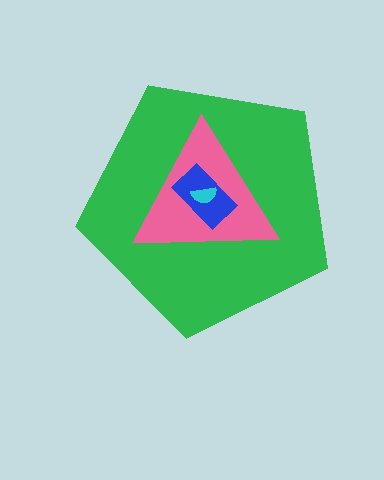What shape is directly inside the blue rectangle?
The cyan semicircle.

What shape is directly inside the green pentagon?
The pink triangle.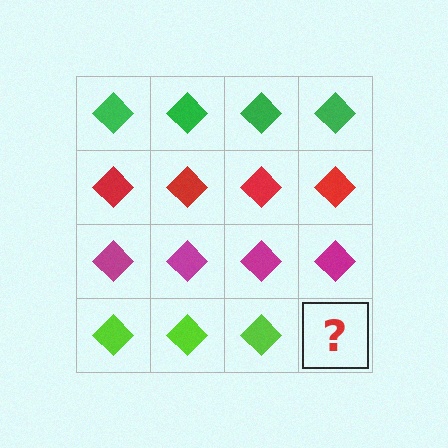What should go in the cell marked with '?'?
The missing cell should contain a lime diamond.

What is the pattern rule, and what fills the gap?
The rule is that each row has a consistent color. The gap should be filled with a lime diamond.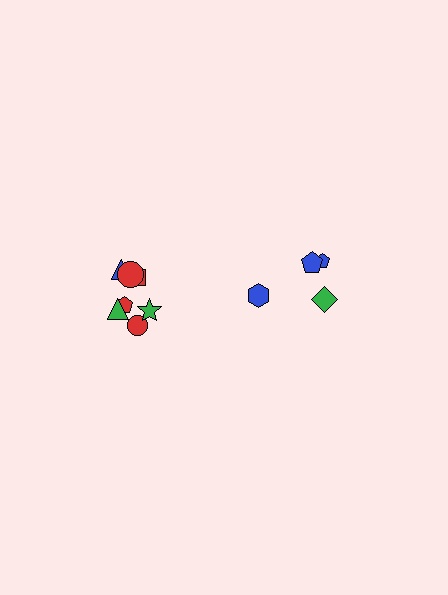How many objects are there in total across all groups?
There are 11 objects.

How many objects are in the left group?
There are 7 objects.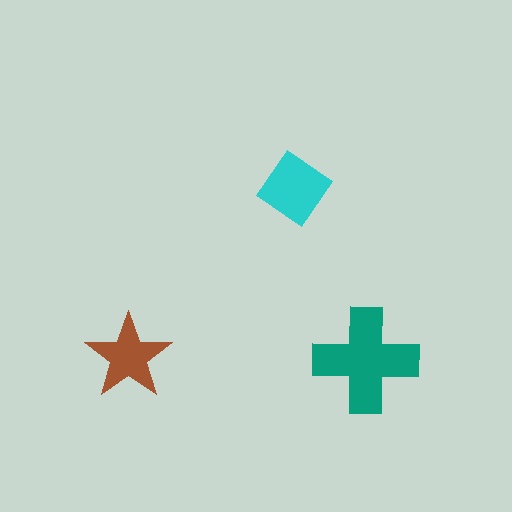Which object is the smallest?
The brown star.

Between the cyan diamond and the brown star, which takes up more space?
The cyan diamond.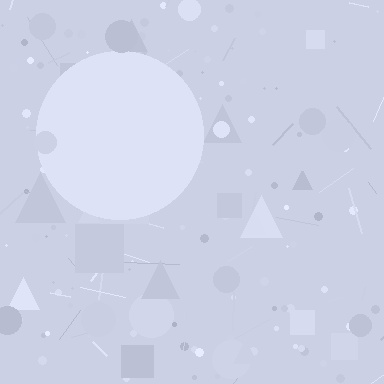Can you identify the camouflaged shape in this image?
The camouflaged shape is a circle.